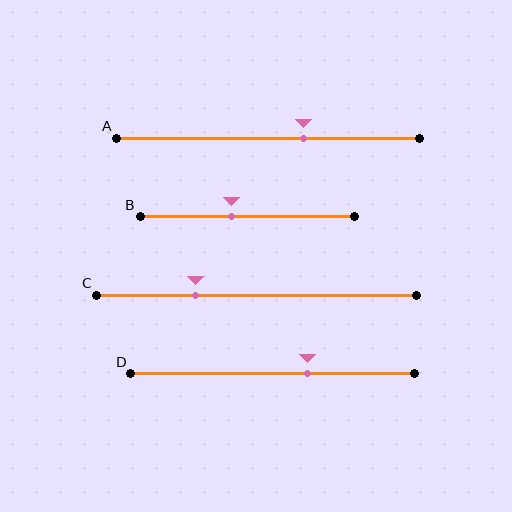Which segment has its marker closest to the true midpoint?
Segment B has its marker closest to the true midpoint.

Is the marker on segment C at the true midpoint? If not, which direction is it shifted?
No, the marker on segment C is shifted to the left by about 19% of the segment length.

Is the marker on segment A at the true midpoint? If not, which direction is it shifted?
No, the marker on segment A is shifted to the right by about 12% of the segment length.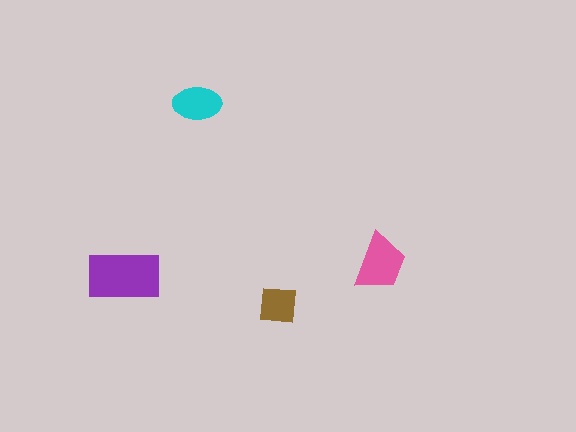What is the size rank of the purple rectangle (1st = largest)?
1st.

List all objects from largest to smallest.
The purple rectangle, the pink trapezoid, the cyan ellipse, the brown square.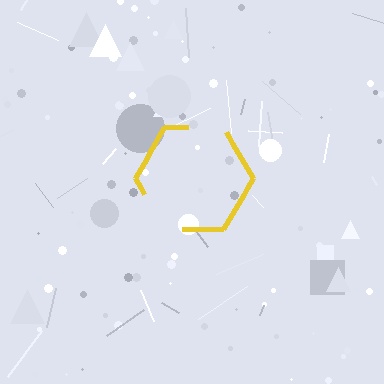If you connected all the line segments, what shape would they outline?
They would outline a hexagon.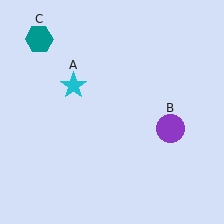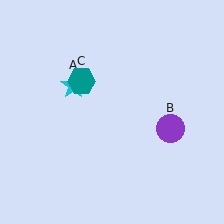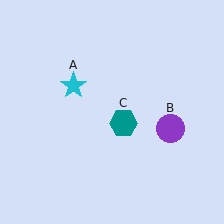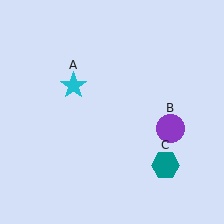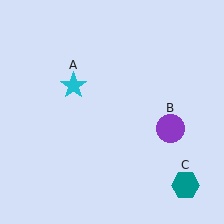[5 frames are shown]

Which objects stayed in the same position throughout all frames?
Cyan star (object A) and purple circle (object B) remained stationary.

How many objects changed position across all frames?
1 object changed position: teal hexagon (object C).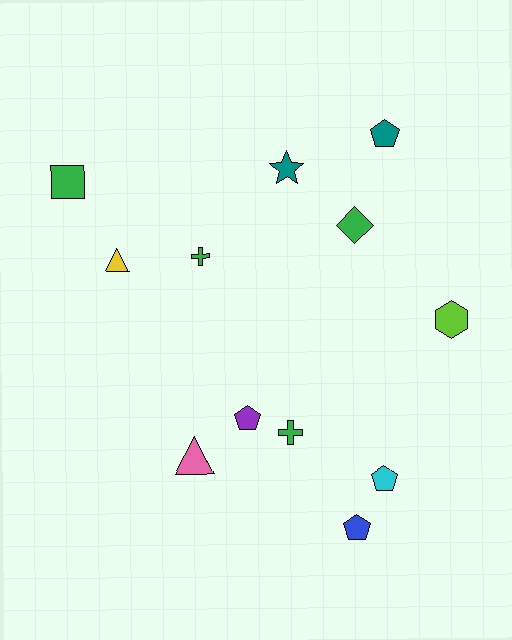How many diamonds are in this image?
There is 1 diamond.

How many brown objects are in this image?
There are no brown objects.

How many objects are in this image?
There are 12 objects.